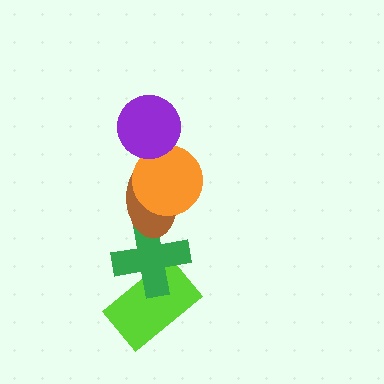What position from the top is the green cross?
The green cross is 4th from the top.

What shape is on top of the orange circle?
The purple circle is on top of the orange circle.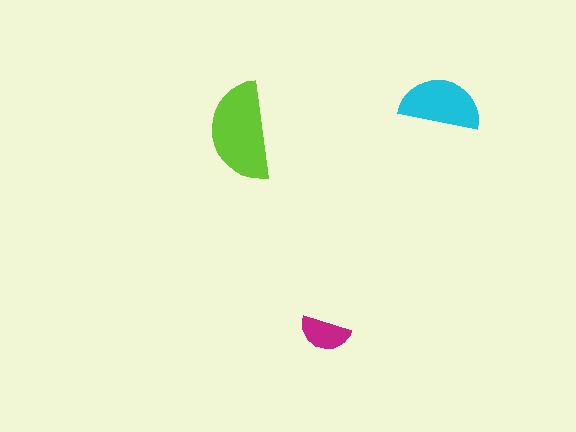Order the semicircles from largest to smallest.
the lime one, the cyan one, the magenta one.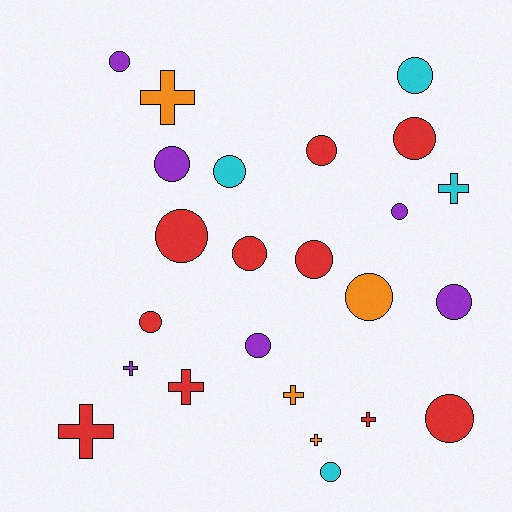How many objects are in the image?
There are 24 objects.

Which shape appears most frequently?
Circle, with 16 objects.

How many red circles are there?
There are 7 red circles.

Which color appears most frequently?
Red, with 10 objects.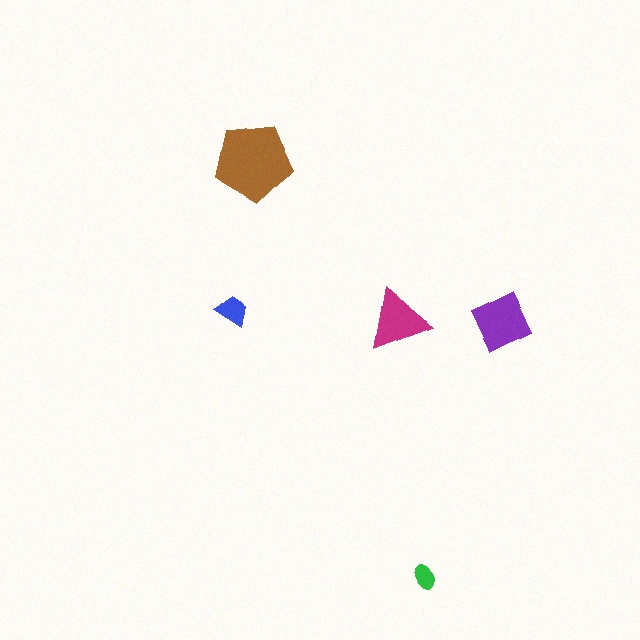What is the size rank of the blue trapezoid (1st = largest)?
4th.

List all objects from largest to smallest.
The brown pentagon, the purple square, the magenta triangle, the blue trapezoid, the green ellipse.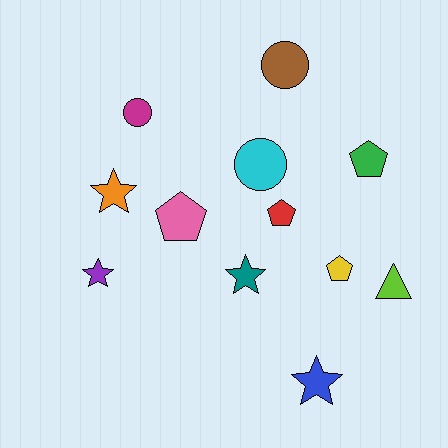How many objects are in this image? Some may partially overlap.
There are 12 objects.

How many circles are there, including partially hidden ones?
There are 3 circles.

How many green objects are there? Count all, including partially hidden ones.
There is 1 green object.